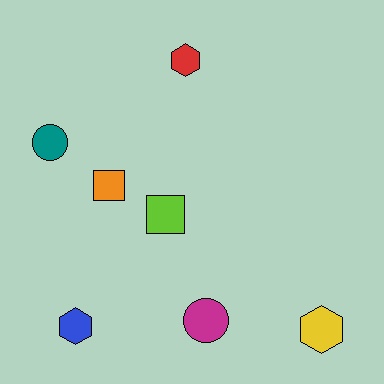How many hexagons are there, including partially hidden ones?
There are 3 hexagons.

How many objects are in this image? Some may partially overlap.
There are 7 objects.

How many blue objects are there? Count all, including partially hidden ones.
There is 1 blue object.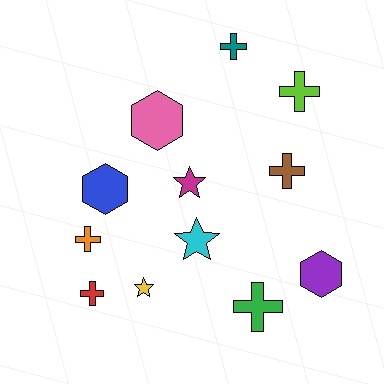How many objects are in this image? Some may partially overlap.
There are 12 objects.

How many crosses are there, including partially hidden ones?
There are 6 crosses.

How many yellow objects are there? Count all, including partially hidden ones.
There is 1 yellow object.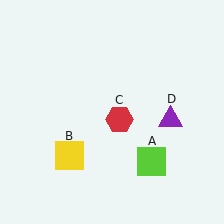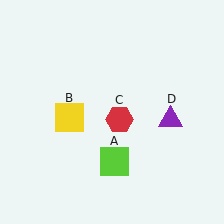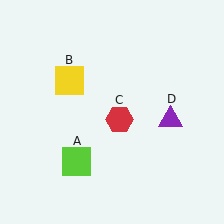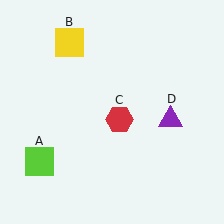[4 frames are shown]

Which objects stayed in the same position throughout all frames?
Red hexagon (object C) and purple triangle (object D) remained stationary.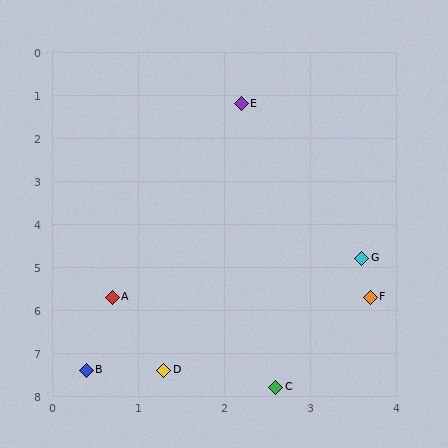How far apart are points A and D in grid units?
Points A and D are about 1.8 grid units apart.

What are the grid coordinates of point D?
Point D is at approximately (1.3, 7.4).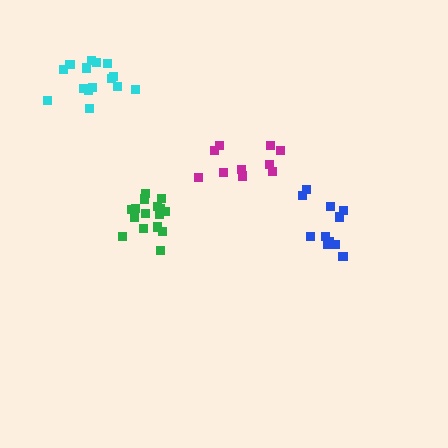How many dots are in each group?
Group 1: 17 dots, Group 2: 12 dots, Group 3: 11 dots, Group 4: 15 dots (55 total).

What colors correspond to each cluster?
The clusters are colored: green, blue, magenta, cyan.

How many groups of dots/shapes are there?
There are 4 groups.